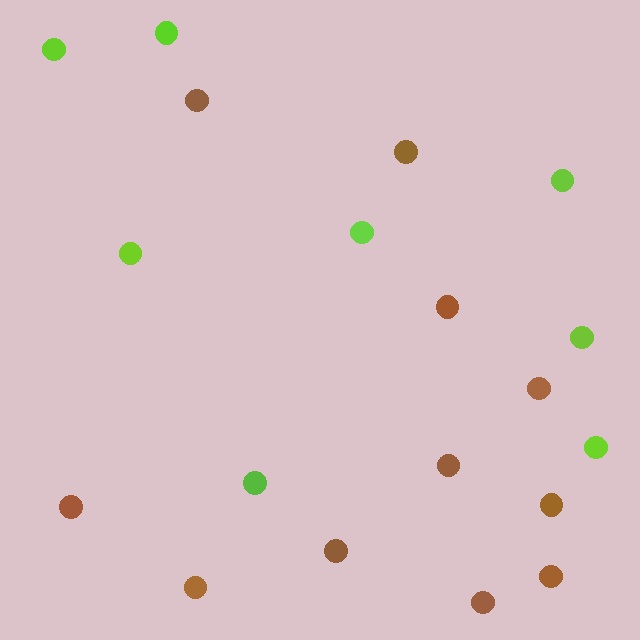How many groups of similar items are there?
There are 2 groups: one group of brown circles (11) and one group of lime circles (8).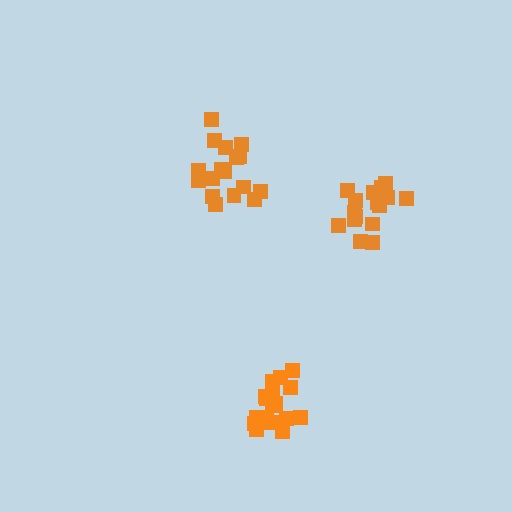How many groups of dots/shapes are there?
There are 3 groups.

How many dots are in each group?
Group 1: 17 dots, Group 2: 18 dots, Group 3: 16 dots (51 total).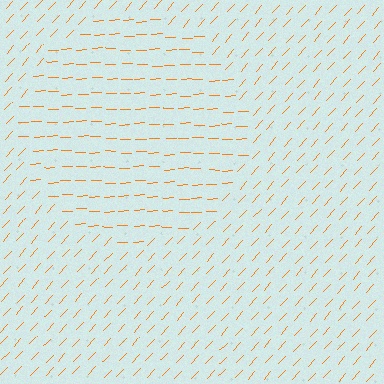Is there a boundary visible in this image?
Yes, there is a texture boundary formed by a change in line orientation.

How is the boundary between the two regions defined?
The boundary is defined purely by a change in line orientation (approximately 45 degrees difference). All lines are the same color and thickness.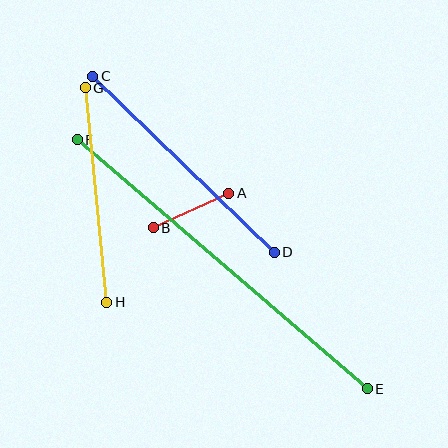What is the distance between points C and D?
The distance is approximately 253 pixels.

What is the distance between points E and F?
The distance is approximately 382 pixels.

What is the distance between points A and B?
The distance is approximately 83 pixels.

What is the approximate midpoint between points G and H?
The midpoint is at approximately (96, 195) pixels.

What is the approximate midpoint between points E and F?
The midpoint is at approximately (222, 264) pixels.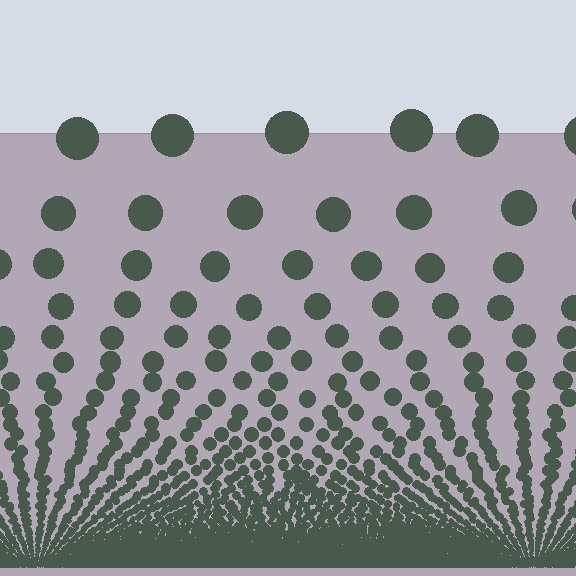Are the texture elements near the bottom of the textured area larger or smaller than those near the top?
Smaller. The gradient is inverted — elements near the bottom are smaller and denser.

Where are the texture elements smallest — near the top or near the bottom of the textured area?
Near the bottom.